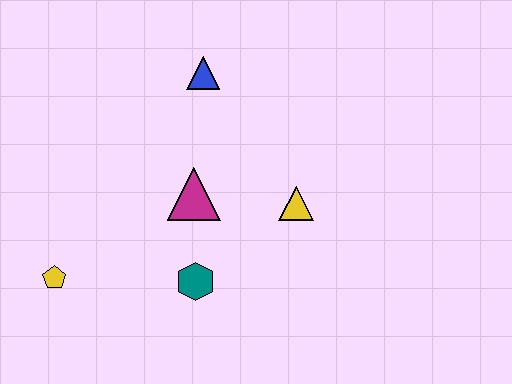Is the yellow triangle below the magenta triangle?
Yes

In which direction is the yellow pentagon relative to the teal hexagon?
The yellow pentagon is to the left of the teal hexagon.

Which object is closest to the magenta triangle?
The teal hexagon is closest to the magenta triangle.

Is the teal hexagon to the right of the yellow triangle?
No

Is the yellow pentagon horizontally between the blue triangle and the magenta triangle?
No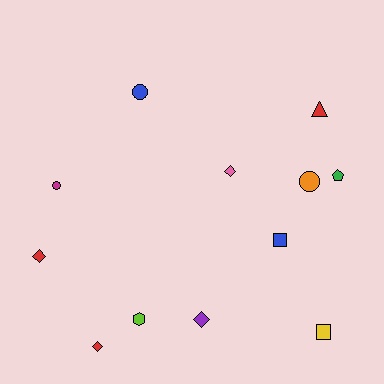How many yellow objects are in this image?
There is 1 yellow object.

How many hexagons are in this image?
There is 1 hexagon.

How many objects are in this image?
There are 12 objects.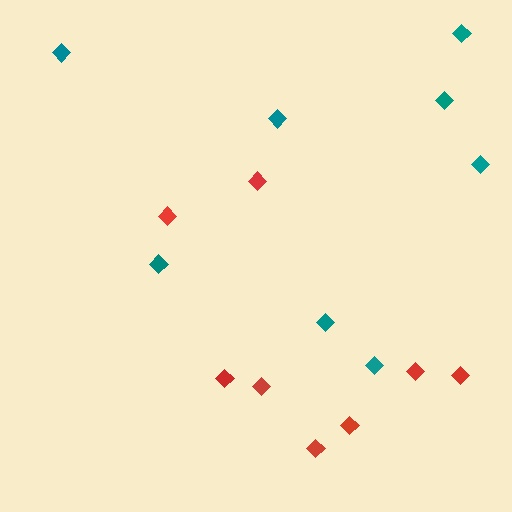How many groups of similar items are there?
There are 2 groups: one group of teal diamonds (8) and one group of red diamonds (8).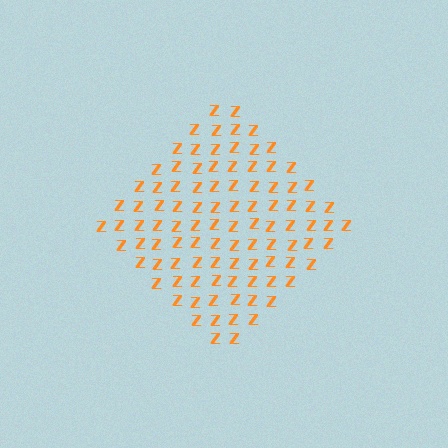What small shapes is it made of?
It is made of small letter Z's.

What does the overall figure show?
The overall figure shows a diamond.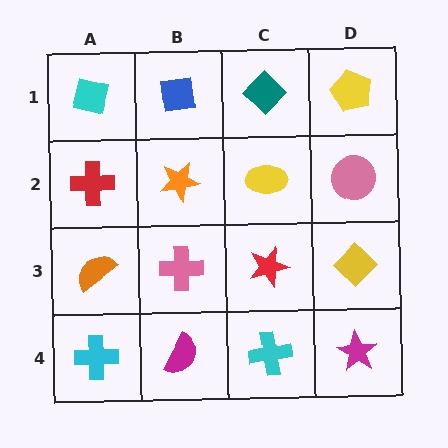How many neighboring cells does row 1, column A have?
2.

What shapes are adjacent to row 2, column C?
A teal diamond (row 1, column C), a red star (row 3, column C), an orange star (row 2, column B), a pink circle (row 2, column D).